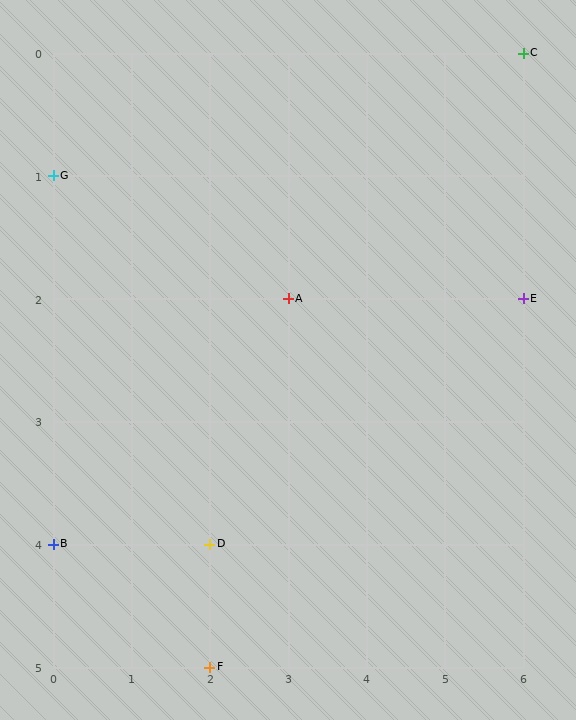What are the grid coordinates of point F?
Point F is at grid coordinates (2, 5).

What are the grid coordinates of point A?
Point A is at grid coordinates (3, 2).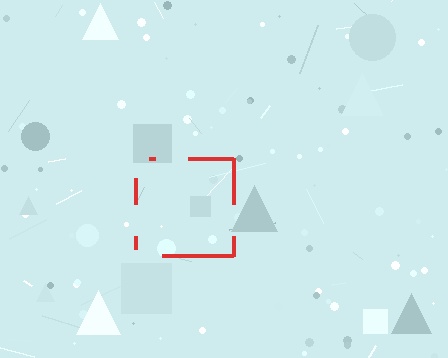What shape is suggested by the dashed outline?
The dashed outline suggests a square.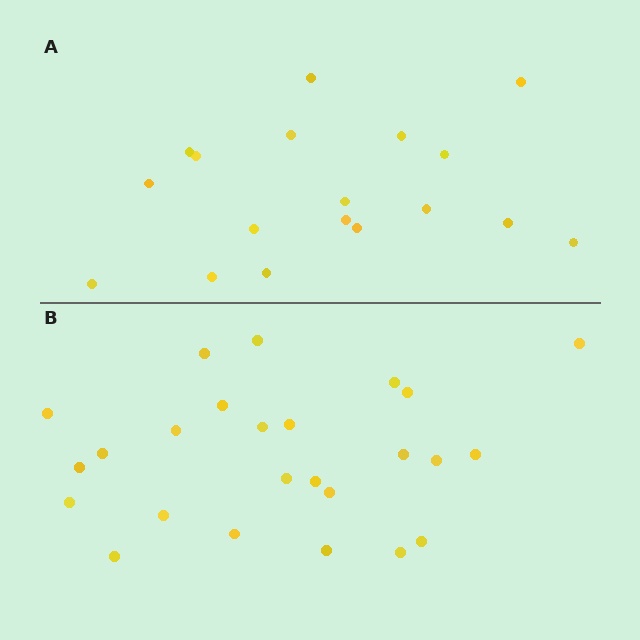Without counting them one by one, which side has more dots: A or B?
Region B (the bottom region) has more dots.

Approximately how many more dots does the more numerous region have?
Region B has roughly 8 or so more dots than region A.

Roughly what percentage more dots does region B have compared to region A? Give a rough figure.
About 40% more.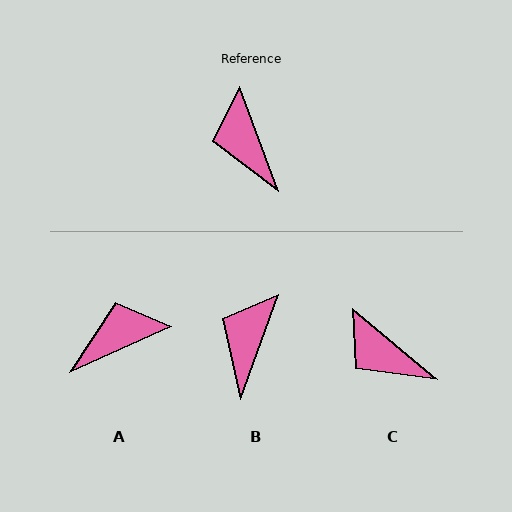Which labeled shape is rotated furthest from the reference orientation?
A, about 86 degrees away.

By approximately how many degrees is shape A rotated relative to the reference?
Approximately 86 degrees clockwise.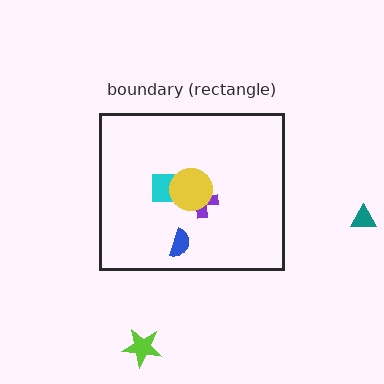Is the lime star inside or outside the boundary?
Outside.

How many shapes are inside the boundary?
4 inside, 2 outside.